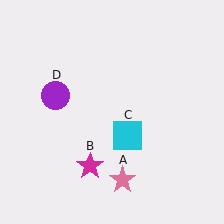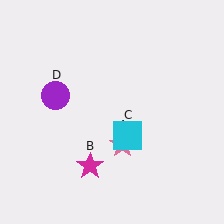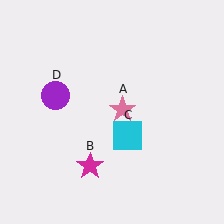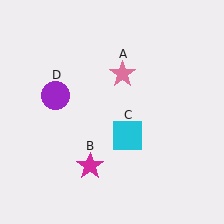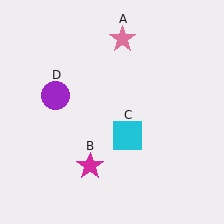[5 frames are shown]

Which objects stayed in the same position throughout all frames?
Magenta star (object B) and cyan square (object C) and purple circle (object D) remained stationary.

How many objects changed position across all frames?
1 object changed position: pink star (object A).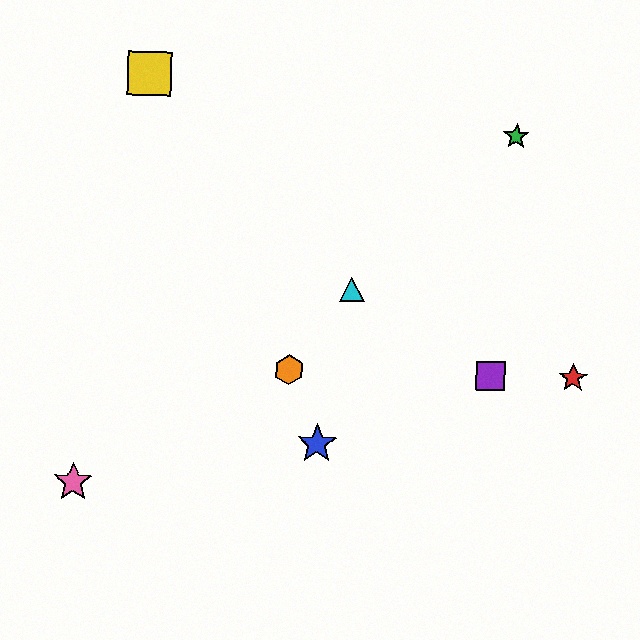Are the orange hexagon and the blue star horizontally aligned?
No, the orange hexagon is at y≈370 and the blue star is at y≈444.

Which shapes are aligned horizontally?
The red star, the purple square, the orange hexagon are aligned horizontally.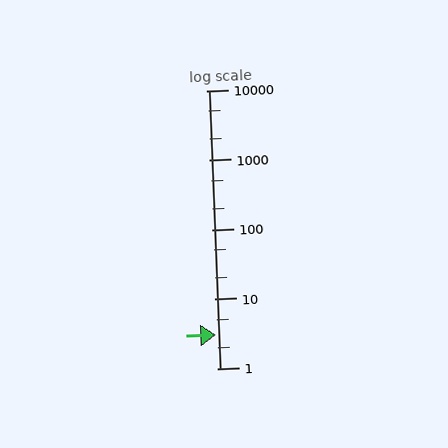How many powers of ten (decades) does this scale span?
The scale spans 4 decades, from 1 to 10000.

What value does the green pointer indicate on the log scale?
The pointer indicates approximately 3.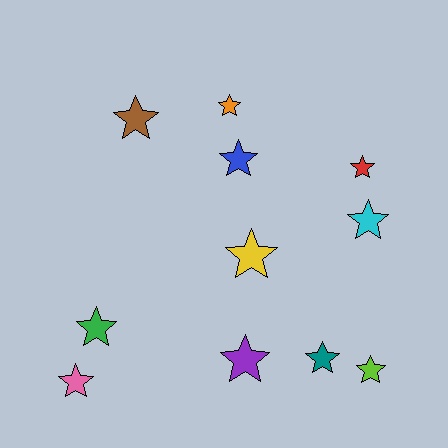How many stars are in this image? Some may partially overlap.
There are 11 stars.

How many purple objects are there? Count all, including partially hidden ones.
There is 1 purple object.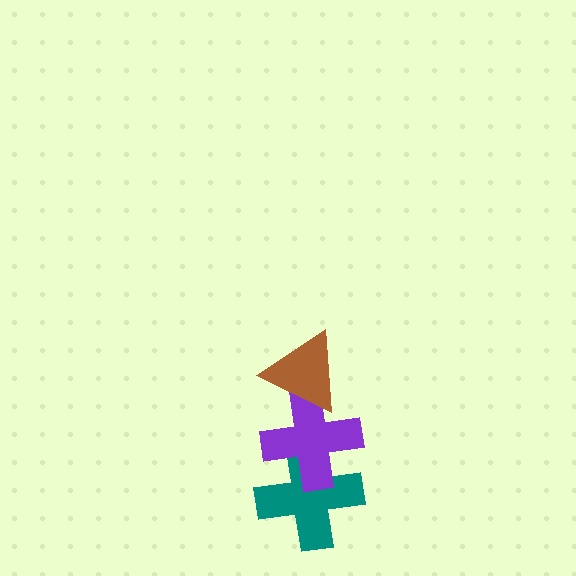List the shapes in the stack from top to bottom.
From top to bottom: the brown triangle, the purple cross, the teal cross.